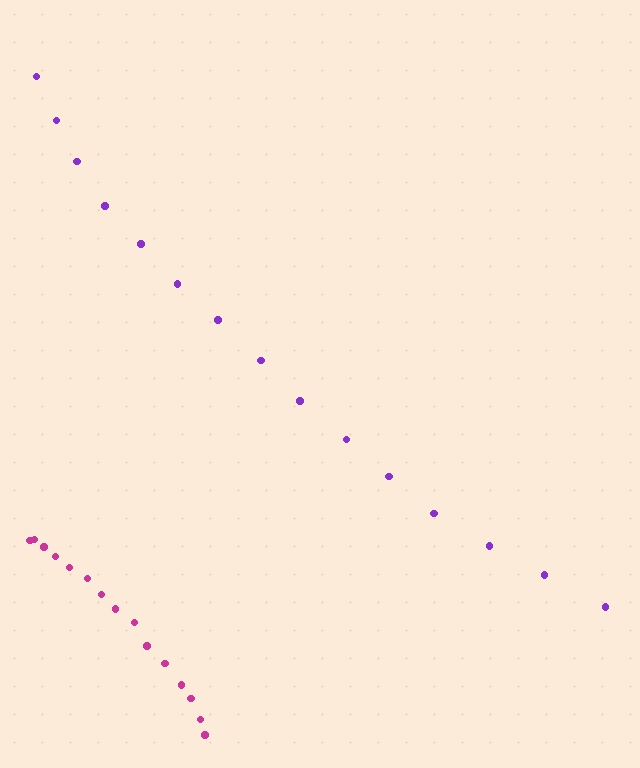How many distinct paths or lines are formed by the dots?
There are 2 distinct paths.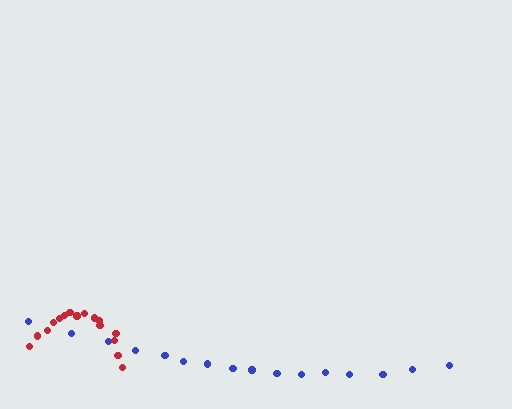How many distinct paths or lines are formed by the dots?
There are 2 distinct paths.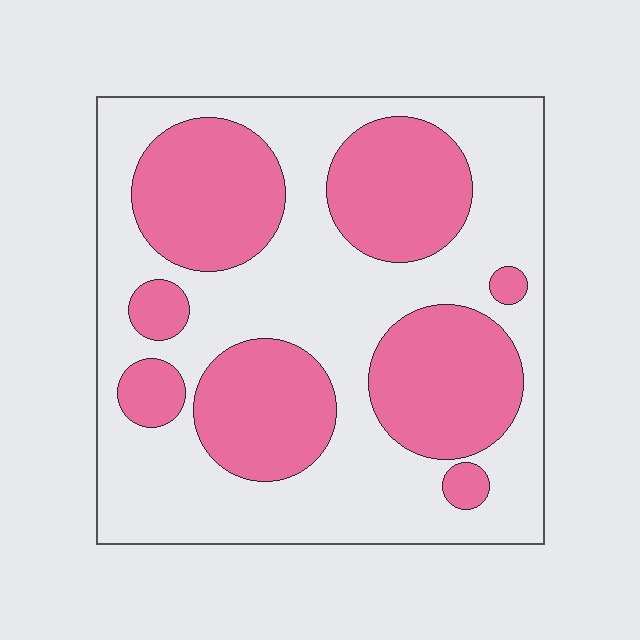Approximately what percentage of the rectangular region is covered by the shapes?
Approximately 40%.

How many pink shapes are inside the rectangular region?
8.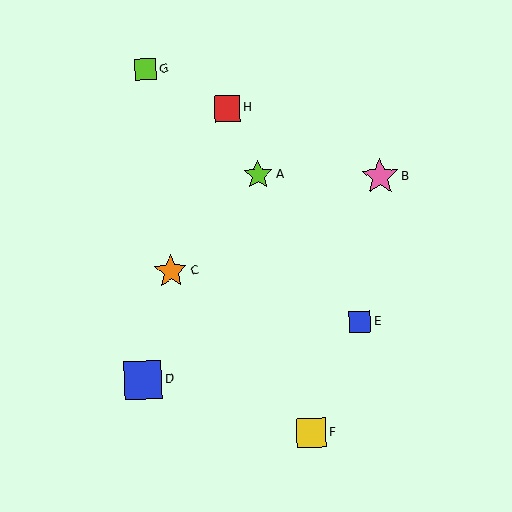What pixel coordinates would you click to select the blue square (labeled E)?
Click at (359, 322) to select the blue square E.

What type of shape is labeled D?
Shape D is a blue square.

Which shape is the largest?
The blue square (labeled D) is the largest.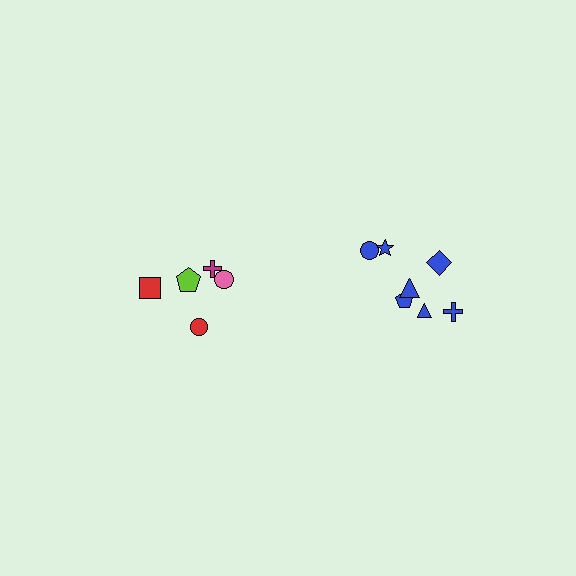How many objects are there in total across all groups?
There are 12 objects.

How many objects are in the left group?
There are 5 objects.